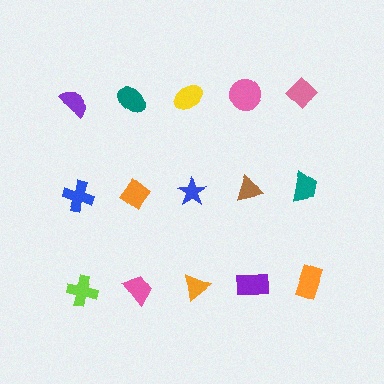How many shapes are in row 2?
5 shapes.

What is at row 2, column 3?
A blue star.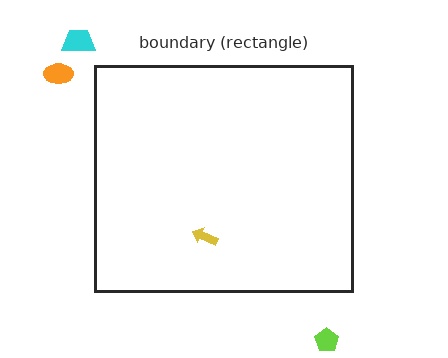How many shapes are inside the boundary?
1 inside, 3 outside.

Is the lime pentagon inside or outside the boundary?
Outside.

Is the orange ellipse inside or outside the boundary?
Outside.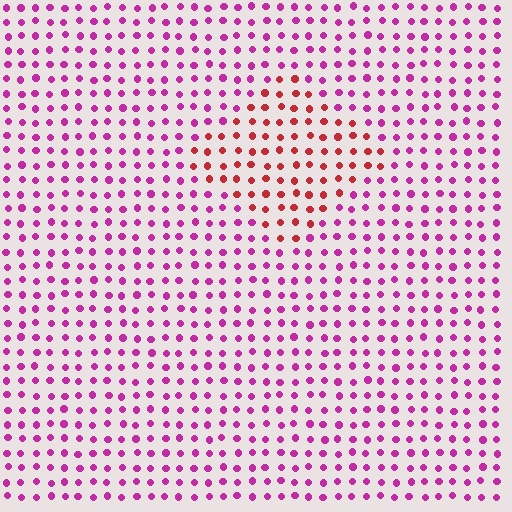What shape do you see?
I see a diamond.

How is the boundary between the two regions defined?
The boundary is defined purely by a slight shift in hue (about 43 degrees). Spacing, size, and orientation are identical on both sides.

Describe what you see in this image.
The image is filled with small magenta elements in a uniform arrangement. A diamond-shaped region is visible where the elements are tinted to a slightly different hue, forming a subtle color boundary.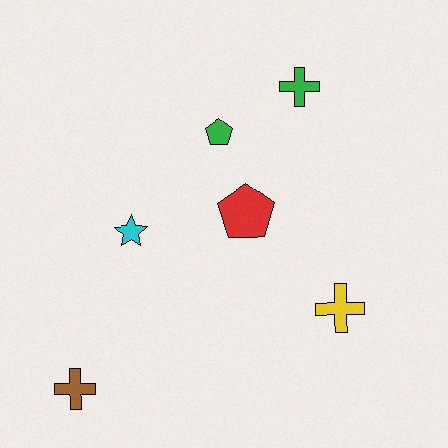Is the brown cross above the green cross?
No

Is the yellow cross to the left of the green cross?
No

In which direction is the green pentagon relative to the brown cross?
The green pentagon is above the brown cross.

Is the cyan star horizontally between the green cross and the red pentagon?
No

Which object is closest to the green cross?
The green pentagon is closest to the green cross.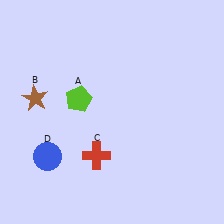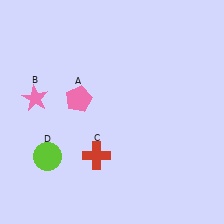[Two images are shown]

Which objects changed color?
A changed from lime to pink. B changed from brown to pink. D changed from blue to lime.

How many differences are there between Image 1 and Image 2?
There are 3 differences between the two images.